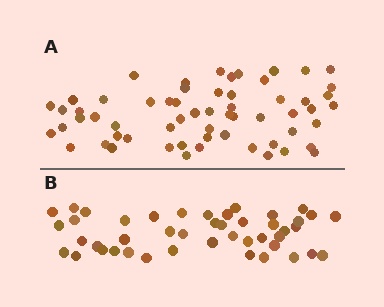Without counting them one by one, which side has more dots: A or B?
Region A (the top region) has more dots.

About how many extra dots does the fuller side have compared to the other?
Region A has approximately 15 more dots than region B.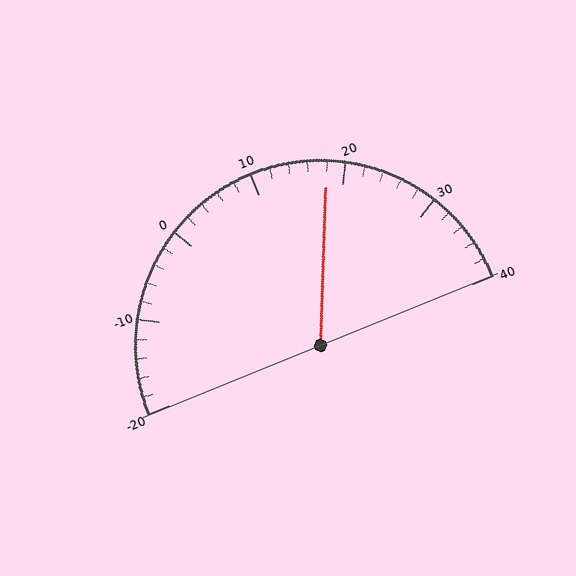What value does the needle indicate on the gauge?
The needle indicates approximately 18.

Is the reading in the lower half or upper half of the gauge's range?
The reading is in the upper half of the range (-20 to 40).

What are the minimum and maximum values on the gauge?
The gauge ranges from -20 to 40.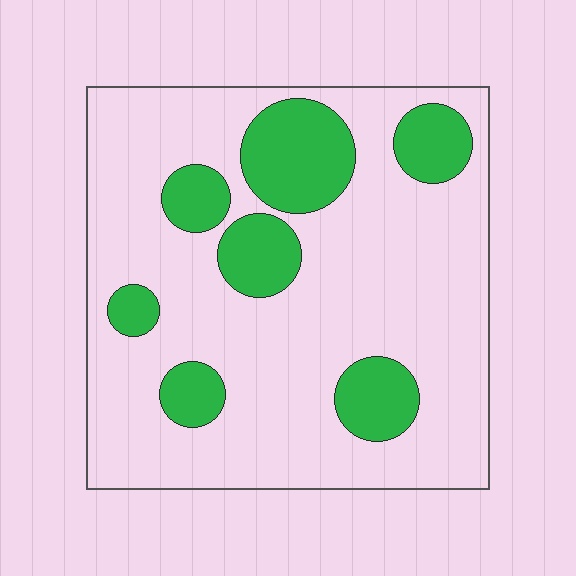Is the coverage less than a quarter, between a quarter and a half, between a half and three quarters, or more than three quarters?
Less than a quarter.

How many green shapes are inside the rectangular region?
7.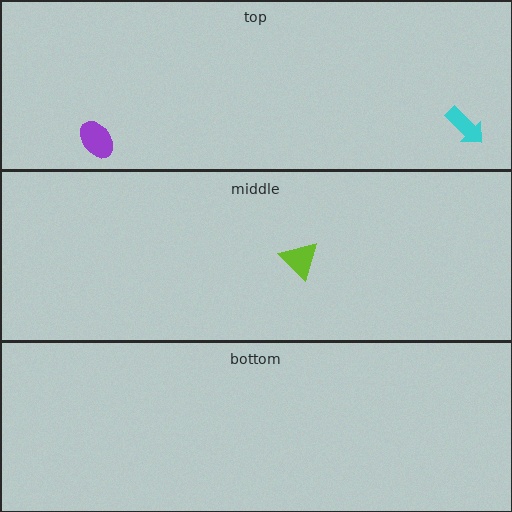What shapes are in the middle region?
The lime triangle.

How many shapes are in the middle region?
1.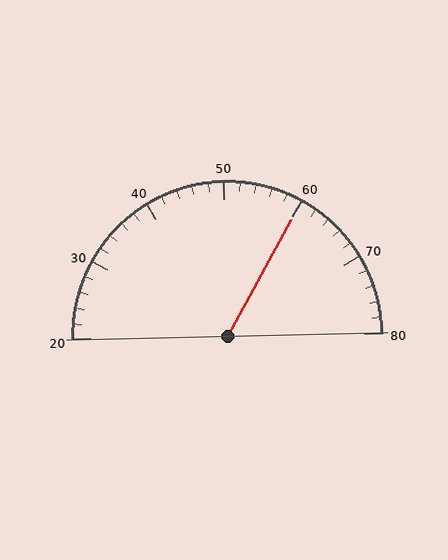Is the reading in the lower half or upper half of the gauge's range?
The reading is in the upper half of the range (20 to 80).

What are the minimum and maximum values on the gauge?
The gauge ranges from 20 to 80.